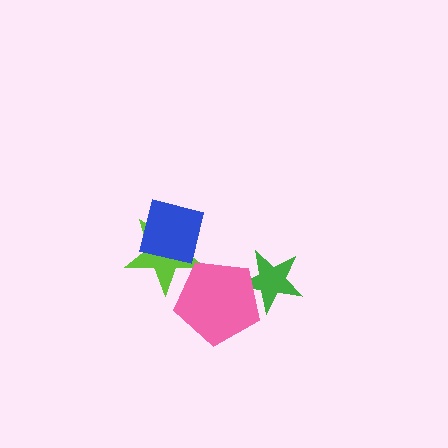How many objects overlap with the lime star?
2 objects overlap with the lime star.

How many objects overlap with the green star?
1 object overlaps with the green star.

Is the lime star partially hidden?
Yes, it is partially covered by another shape.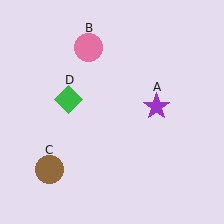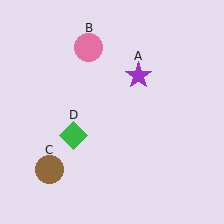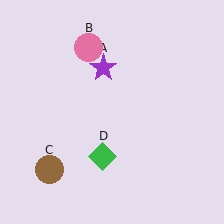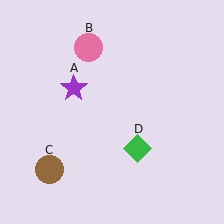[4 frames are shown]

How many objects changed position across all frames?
2 objects changed position: purple star (object A), green diamond (object D).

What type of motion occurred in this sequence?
The purple star (object A), green diamond (object D) rotated counterclockwise around the center of the scene.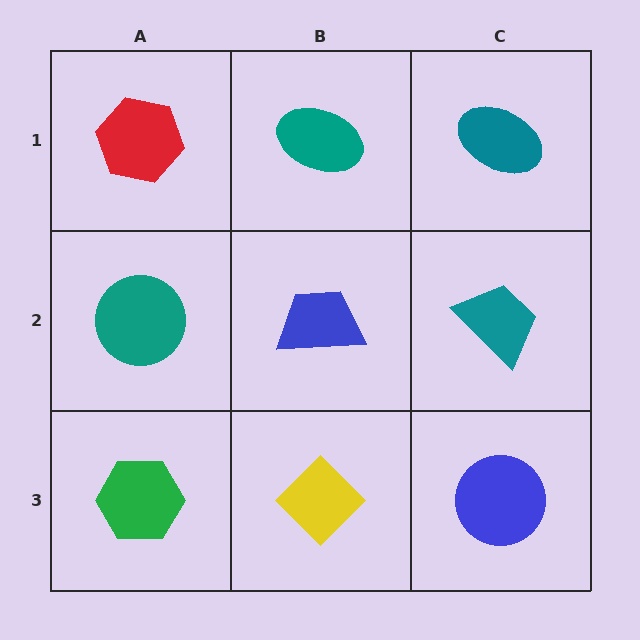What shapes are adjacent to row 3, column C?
A teal trapezoid (row 2, column C), a yellow diamond (row 3, column B).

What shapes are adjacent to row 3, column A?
A teal circle (row 2, column A), a yellow diamond (row 3, column B).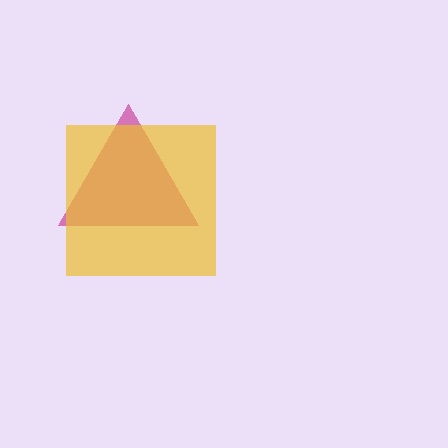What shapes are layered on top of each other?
The layered shapes are: a magenta triangle, a yellow square.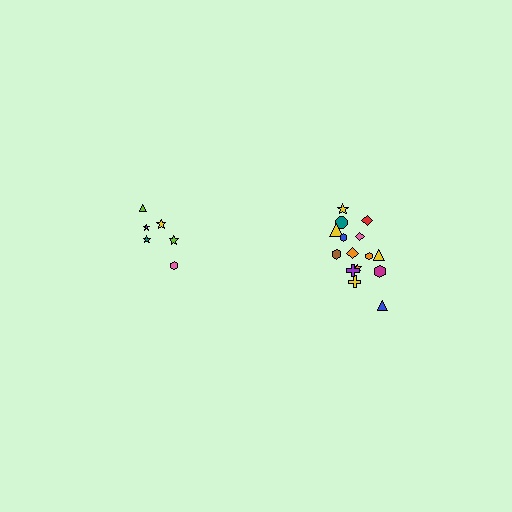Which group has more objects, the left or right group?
The right group.